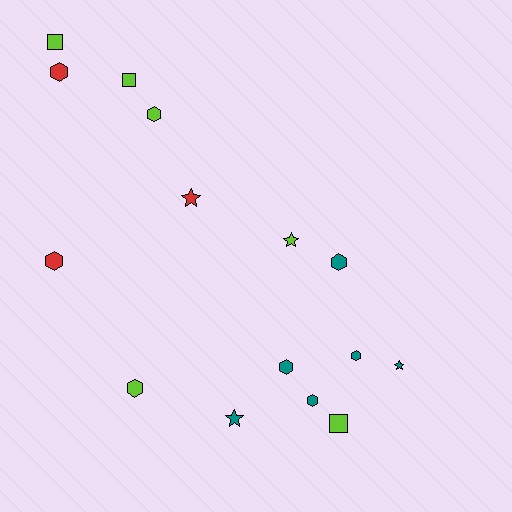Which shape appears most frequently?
Hexagon, with 8 objects.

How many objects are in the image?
There are 15 objects.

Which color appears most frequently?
Teal, with 6 objects.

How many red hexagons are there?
There are 2 red hexagons.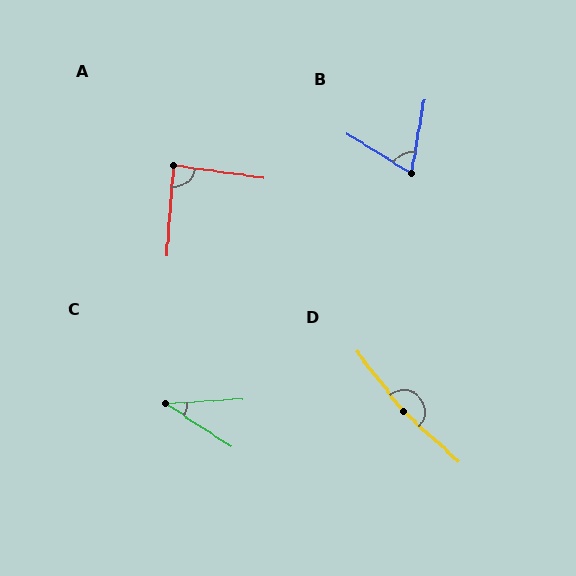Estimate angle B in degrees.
Approximately 68 degrees.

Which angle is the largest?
D, at approximately 170 degrees.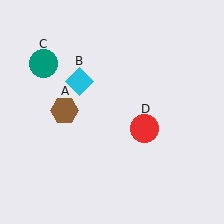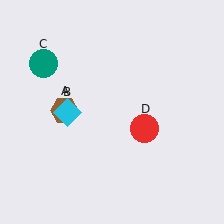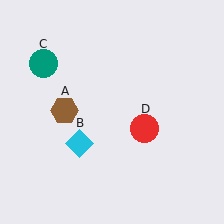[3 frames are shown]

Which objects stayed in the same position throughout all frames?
Brown hexagon (object A) and teal circle (object C) and red circle (object D) remained stationary.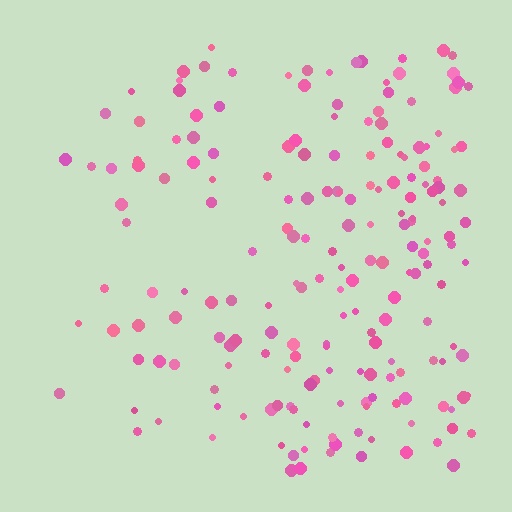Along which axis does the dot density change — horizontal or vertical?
Horizontal.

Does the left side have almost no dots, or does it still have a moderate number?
Still a moderate number, just noticeably fewer than the right.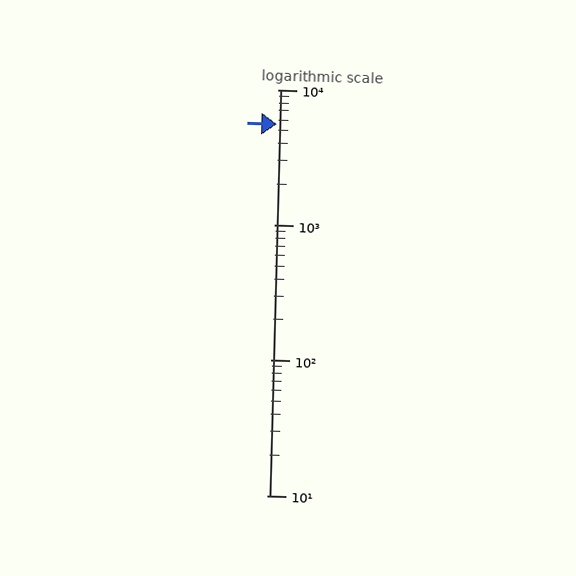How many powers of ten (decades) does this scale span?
The scale spans 3 decades, from 10 to 10000.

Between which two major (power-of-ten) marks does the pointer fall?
The pointer is between 1000 and 10000.